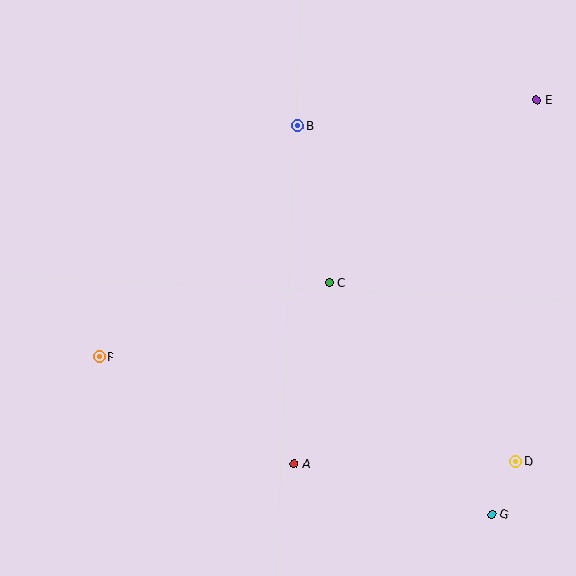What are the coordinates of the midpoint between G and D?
The midpoint between G and D is at (504, 488).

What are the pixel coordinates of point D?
Point D is at (516, 461).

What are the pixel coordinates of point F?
Point F is at (99, 357).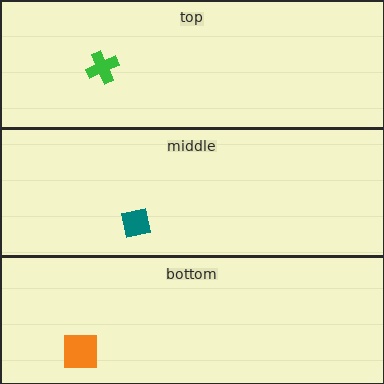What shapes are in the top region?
The green cross.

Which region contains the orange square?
The bottom region.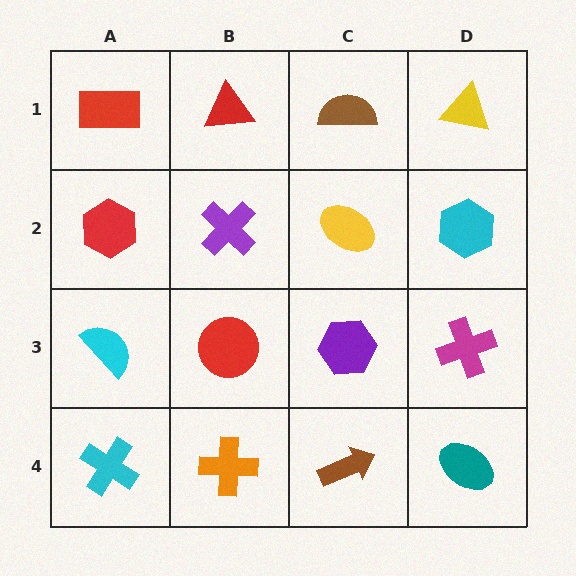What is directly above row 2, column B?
A red triangle.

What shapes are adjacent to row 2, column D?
A yellow triangle (row 1, column D), a magenta cross (row 3, column D), a yellow ellipse (row 2, column C).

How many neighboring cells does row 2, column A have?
3.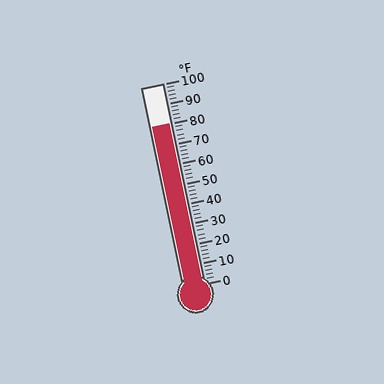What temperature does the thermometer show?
The thermometer shows approximately 80°F.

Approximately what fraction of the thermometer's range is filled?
The thermometer is filled to approximately 80% of its range.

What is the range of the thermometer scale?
The thermometer scale ranges from 0°F to 100°F.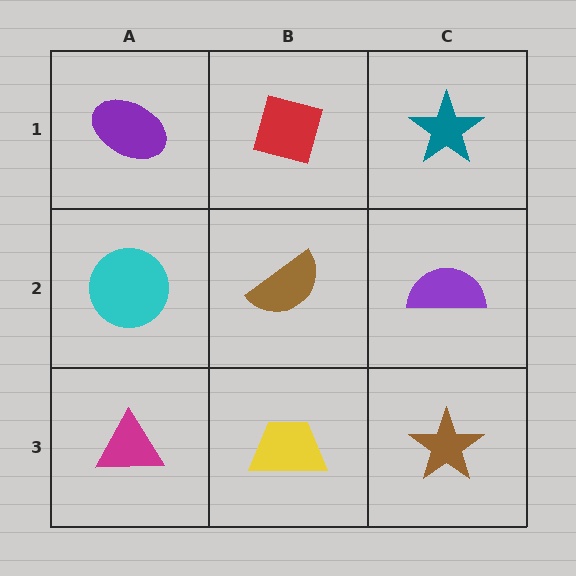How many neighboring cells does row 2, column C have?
3.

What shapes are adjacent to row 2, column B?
A red square (row 1, column B), a yellow trapezoid (row 3, column B), a cyan circle (row 2, column A), a purple semicircle (row 2, column C).